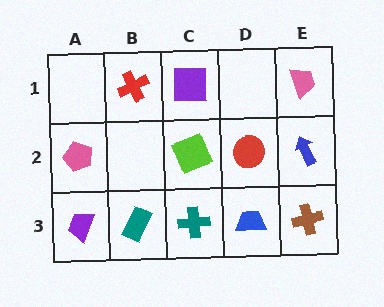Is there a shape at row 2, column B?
No, that cell is empty.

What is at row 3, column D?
A blue trapezoid.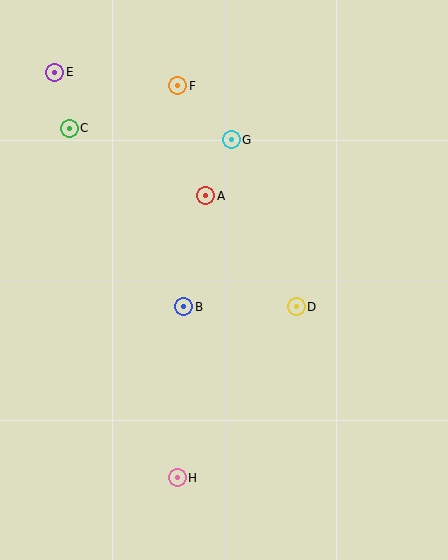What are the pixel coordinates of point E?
Point E is at (55, 72).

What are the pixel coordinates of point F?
Point F is at (178, 86).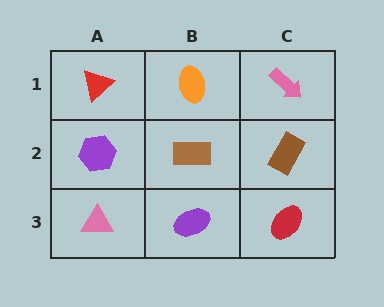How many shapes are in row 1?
3 shapes.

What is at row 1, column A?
A red triangle.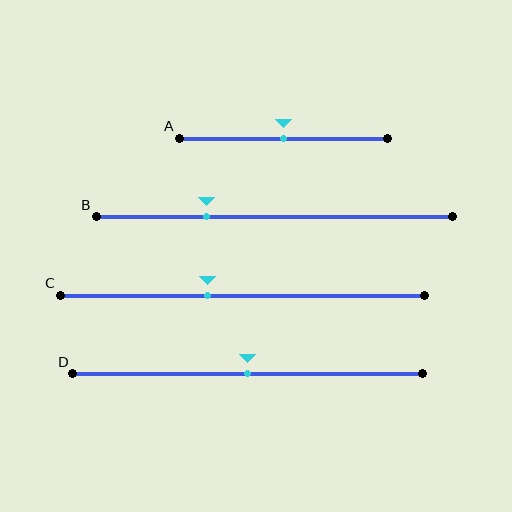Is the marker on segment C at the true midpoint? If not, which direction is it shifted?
No, the marker on segment C is shifted to the left by about 9% of the segment length.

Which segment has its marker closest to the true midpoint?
Segment A has its marker closest to the true midpoint.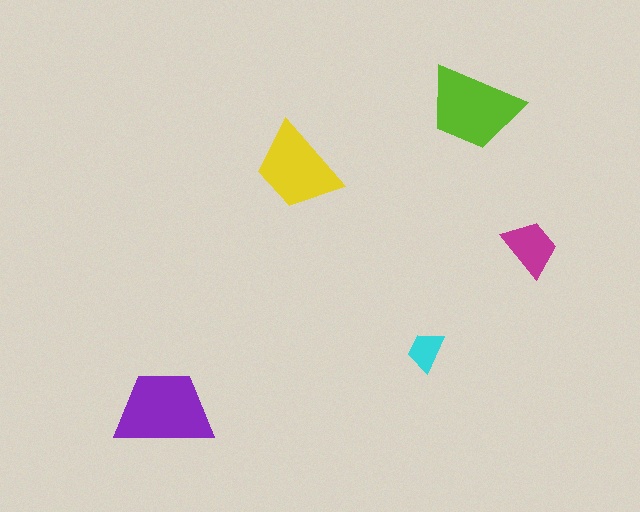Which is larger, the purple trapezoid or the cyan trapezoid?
The purple one.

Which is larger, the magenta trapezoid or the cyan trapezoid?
The magenta one.